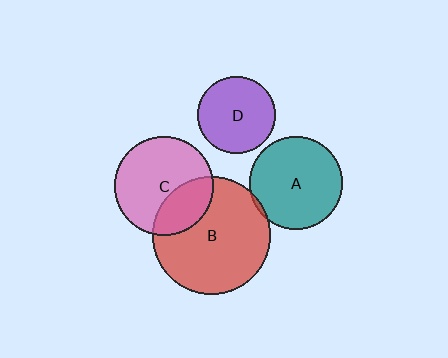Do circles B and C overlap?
Yes.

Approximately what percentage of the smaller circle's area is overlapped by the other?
Approximately 30%.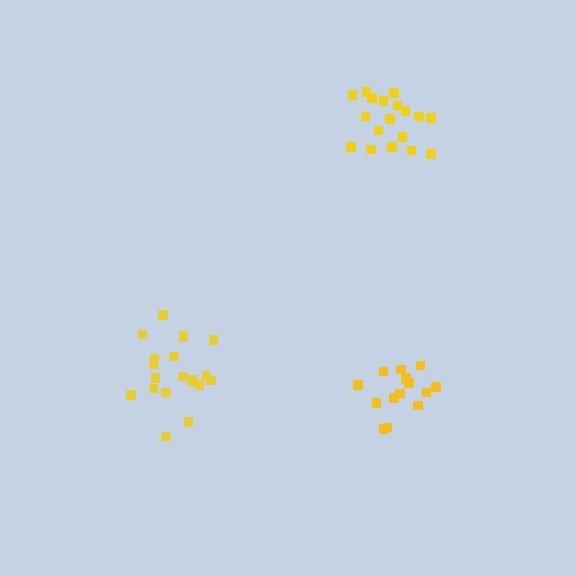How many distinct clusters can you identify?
There are 3 distinct clusters.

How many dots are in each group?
Group 1: 20 dots, Group 2: 18 dots, Group 3: 14 dots (52 total).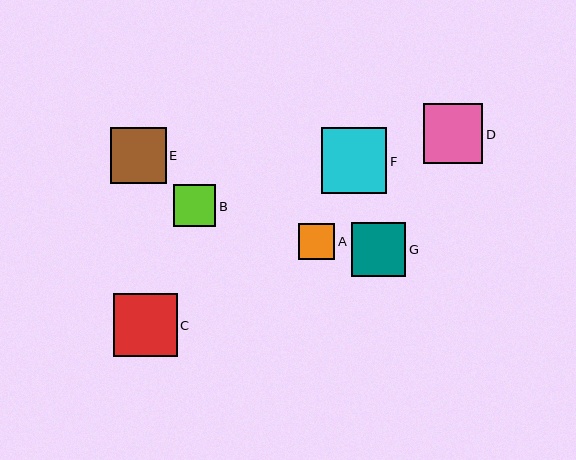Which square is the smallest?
Square A is the smallest with a size of approximately 36 pixels.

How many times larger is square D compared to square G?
Square D is approximately 1.1 times the size of square G.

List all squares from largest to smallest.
From largest to smallest: F, C, D, E, G, B, A.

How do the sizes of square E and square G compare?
Square E and square G are approximately the same size.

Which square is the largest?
Square F is the largest with a size of approximately 66 pixels.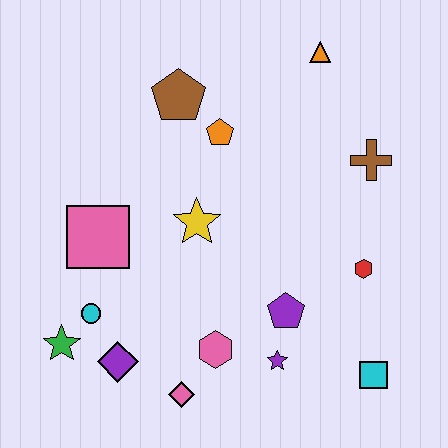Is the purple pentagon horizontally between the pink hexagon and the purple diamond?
No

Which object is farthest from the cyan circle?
The orange triangle is farthest from the cyan circle.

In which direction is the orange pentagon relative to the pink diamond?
The orange pentagon is above the pink diamond.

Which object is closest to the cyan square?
The purple star is closest to the cyan square.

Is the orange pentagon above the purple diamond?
Yes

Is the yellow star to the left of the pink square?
No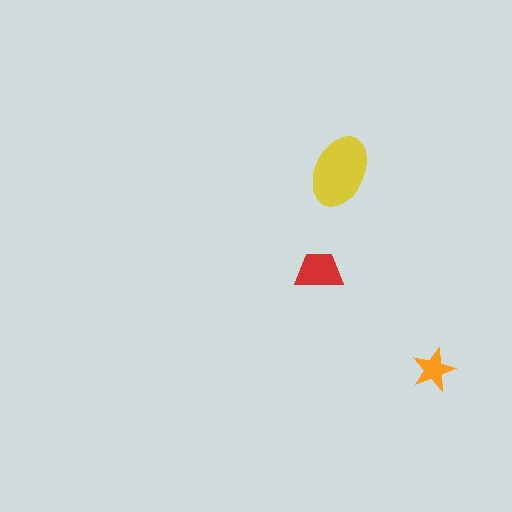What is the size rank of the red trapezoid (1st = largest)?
2nd.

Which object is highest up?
The yellow ellipse is topmost.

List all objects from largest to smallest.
The yellow ellipse, the red trapezoid, the orange star.